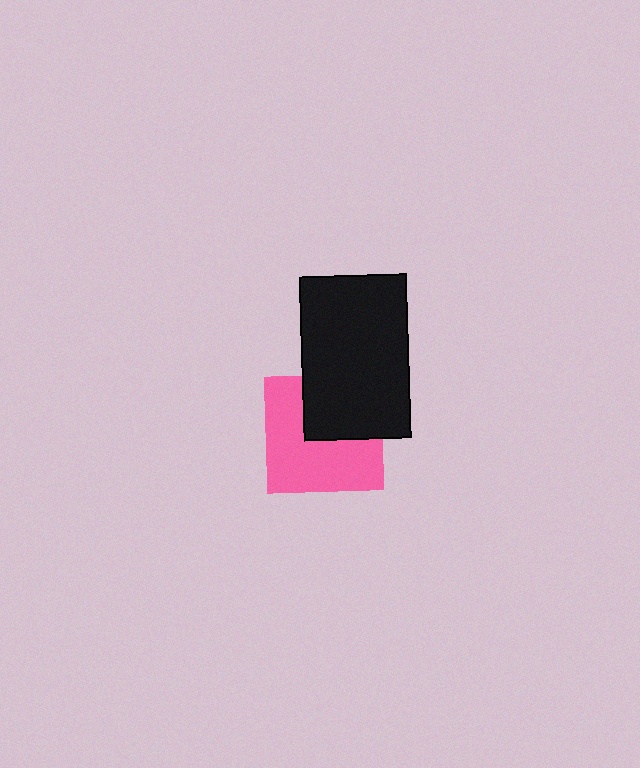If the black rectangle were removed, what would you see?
You would see the complete pink square.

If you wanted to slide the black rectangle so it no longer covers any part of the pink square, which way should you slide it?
Slide it toward the upper-right — that is the most direct way to separate the two shapes.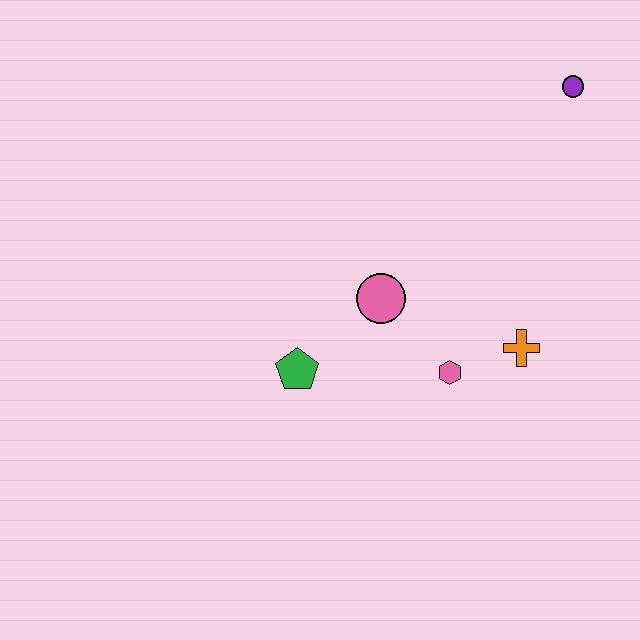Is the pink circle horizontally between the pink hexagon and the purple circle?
No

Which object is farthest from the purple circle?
The green pentagon is farthest from the purple circle.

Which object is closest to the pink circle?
The pink hexagon is closest to the pink circle.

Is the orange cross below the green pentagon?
No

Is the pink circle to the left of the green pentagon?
No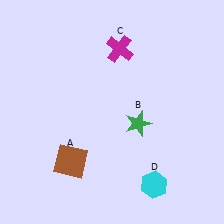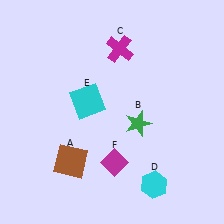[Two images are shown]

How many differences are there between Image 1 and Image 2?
There are 2 differences between the two images.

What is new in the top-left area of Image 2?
A cyan square (E) was added in the top-left area of Image 2.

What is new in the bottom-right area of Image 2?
A magenta diamond (F) was added in the bottom-right area of Image 2.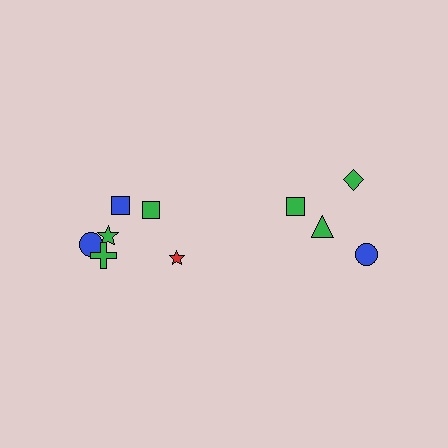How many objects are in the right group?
There are 4 objects.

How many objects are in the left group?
There are 6 objects.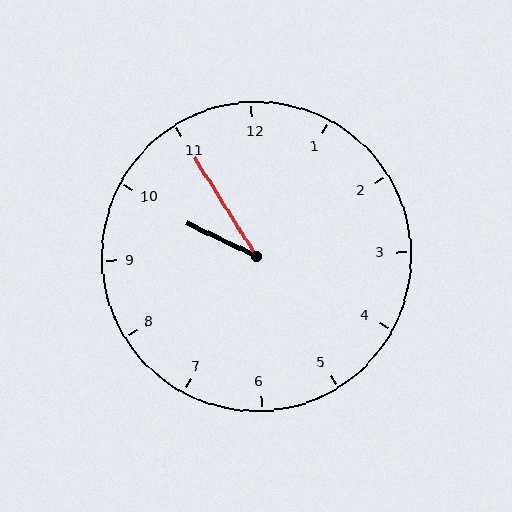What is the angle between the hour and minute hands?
Approximately 32 degrees.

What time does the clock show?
9:55.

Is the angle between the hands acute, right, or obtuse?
It is acute.